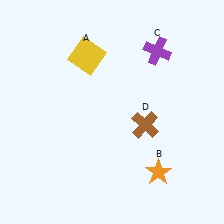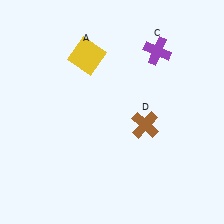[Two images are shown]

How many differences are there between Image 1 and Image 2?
There is 1 difference between the two images.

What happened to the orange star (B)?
The orange star (B) was removed in Image 2. It was in the bottom-right area of Image 1.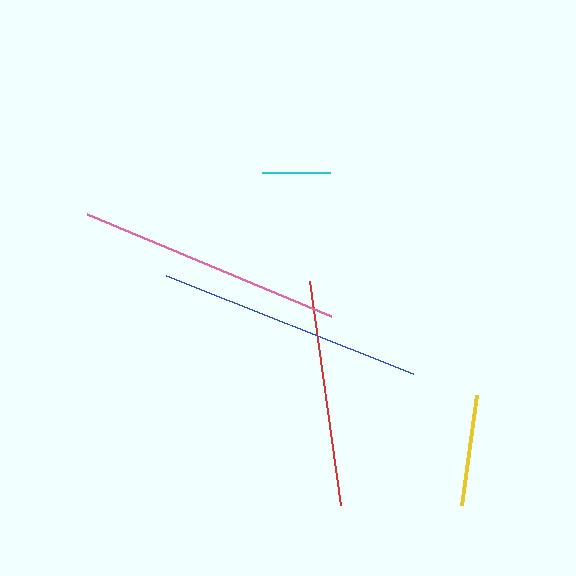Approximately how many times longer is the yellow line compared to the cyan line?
The yellow line is approximately 1.7 times the length of the cyan line.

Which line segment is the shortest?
The cyan line is the shortest at approximately 68 pixels.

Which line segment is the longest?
The blue line is the longest at approximately 265 pixels.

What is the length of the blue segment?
The blue segment is approximately 265 pixels long.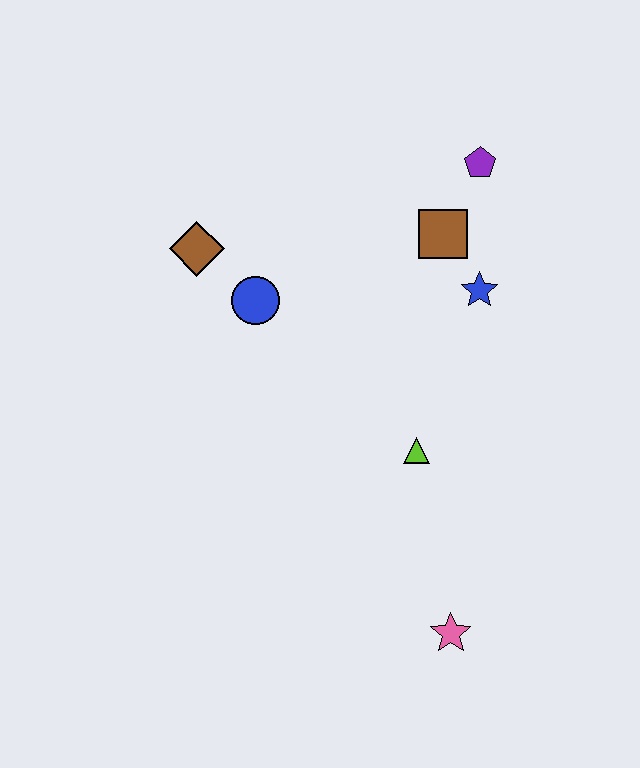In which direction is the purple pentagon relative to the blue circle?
The purple pentagon is to the right of the blue circle.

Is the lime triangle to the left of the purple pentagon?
Yes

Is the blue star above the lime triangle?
Yes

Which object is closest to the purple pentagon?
The brown square is closest to the purple pentagon.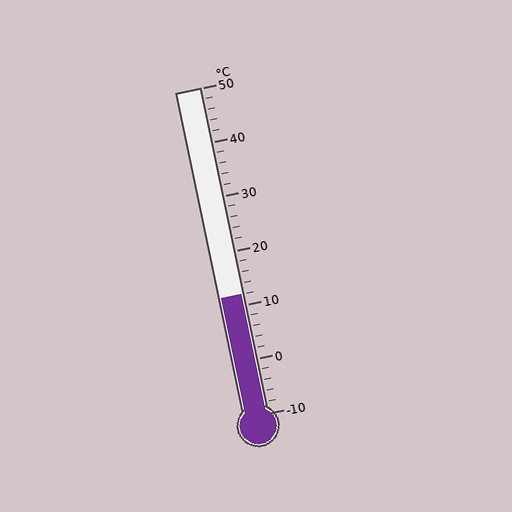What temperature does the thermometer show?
The thermometer shows approximately 12°C.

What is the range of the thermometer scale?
The thermometer scale ranges from -10°C to 50°C.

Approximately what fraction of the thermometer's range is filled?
The thermometer is filled to approximately 35% of its range.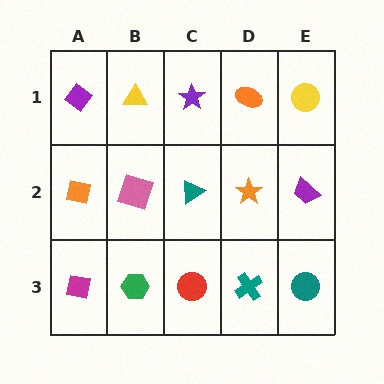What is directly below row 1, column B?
A pink square.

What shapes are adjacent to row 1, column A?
An orange square (row 2, column A), a yellow triangle (row 1, column B).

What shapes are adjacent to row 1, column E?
A purple trapezoid (row 2, column E), an orange ellipse (row 1, column D).